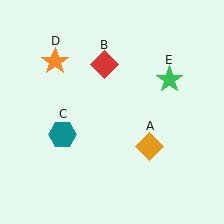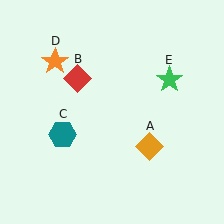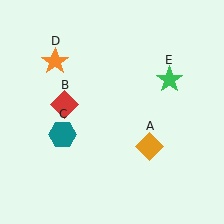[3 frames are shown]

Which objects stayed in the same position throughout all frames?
Orange diamond (object A) and teal hexagon (object C) and orange star (object D) and green star (object E) remained stationary.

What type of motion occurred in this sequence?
The red diamond (object B) rotated counterclockwise around the center of the scene.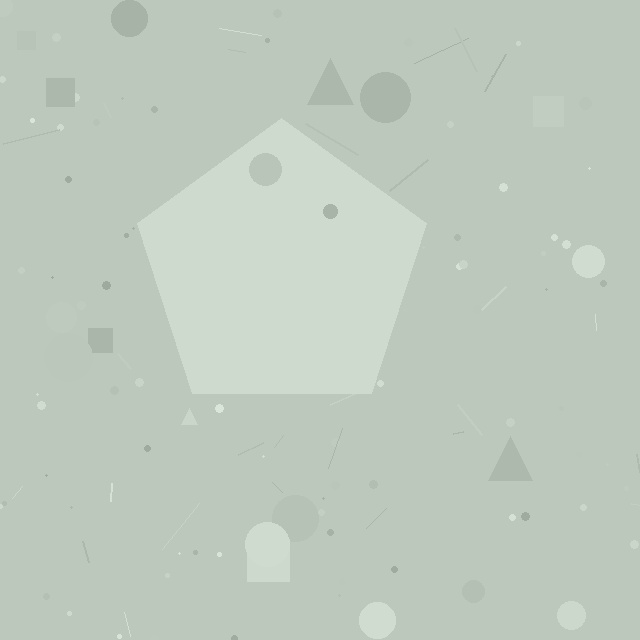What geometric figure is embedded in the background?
A pentagon is embedded in the background.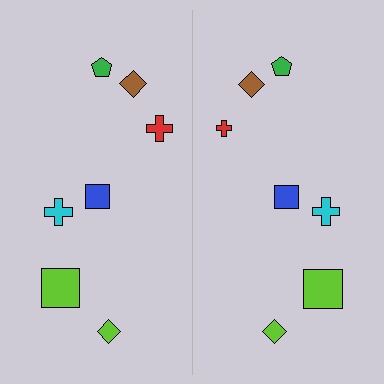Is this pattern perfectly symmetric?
No, the pattern is not perfectly symmetric. The red cross on the right side has a different size than its mirror counterpart.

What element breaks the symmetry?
The red cross on the right side has a different size than its mirror counterpart.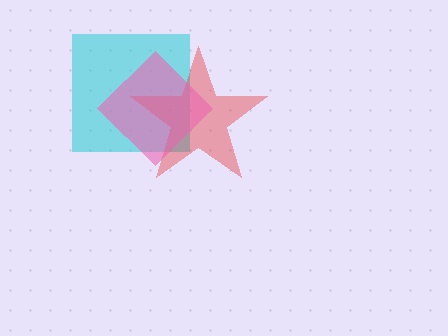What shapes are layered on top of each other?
The layered shapes are: a cyan square, a red star, a pink diamond.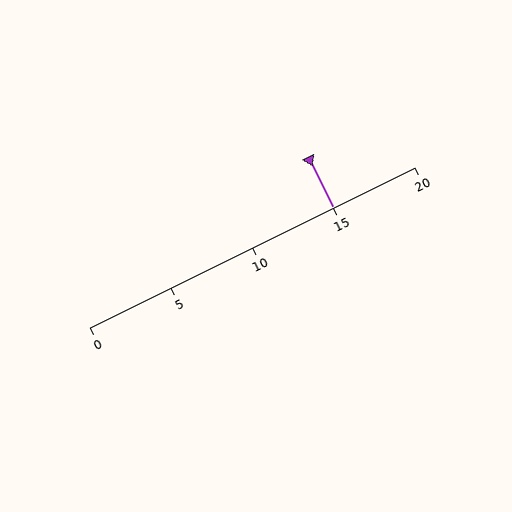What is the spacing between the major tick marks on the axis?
The major ticks are spaced 5 apart.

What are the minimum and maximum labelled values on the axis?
The axis runs from 0 to 20.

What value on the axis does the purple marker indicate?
The marker indicates approximately 15.